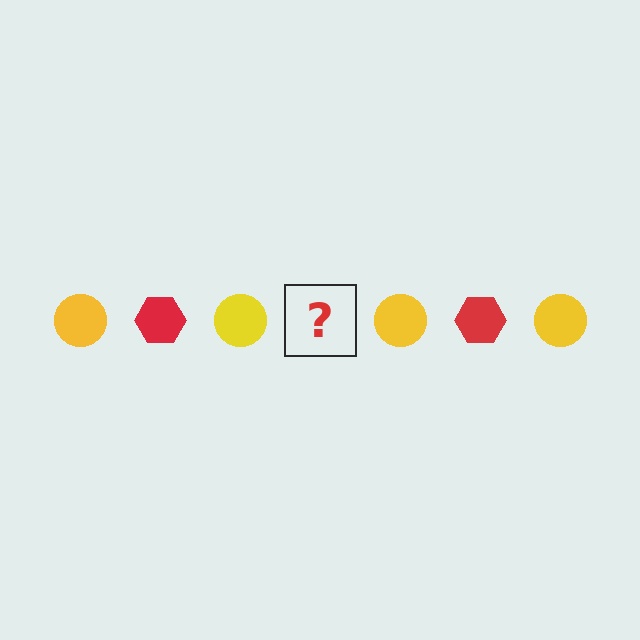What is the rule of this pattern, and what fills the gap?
The rule is that the pattern alternates between yellow circle and red hexagon. The gap should be filled with a red hexagon.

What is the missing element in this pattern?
The missing element is a red hexagon.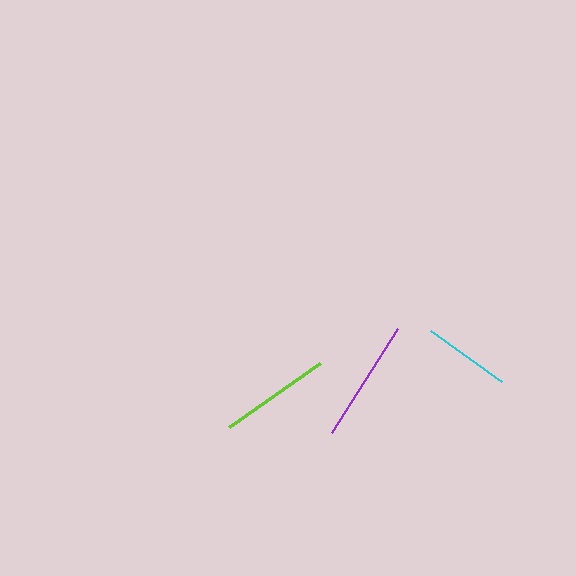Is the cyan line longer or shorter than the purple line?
The purple line is longer than the cyan line.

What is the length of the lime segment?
The lime segment is approximately 112 pixels long.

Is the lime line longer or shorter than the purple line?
The purple line is longer than the lime line.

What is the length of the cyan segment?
The cyan segment is approximately 87 pixels long.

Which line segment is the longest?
The purple line is the longest at approximately 123 pixels.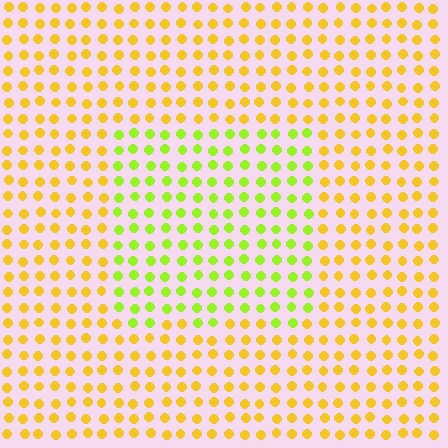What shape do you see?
I see a rectangle.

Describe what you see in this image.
The image is filled with small yellow elements in a uniform arrangement. A rectangle-shaped region is visible where the elements are tinted to a slightly different hue, forming a subtle color boundary.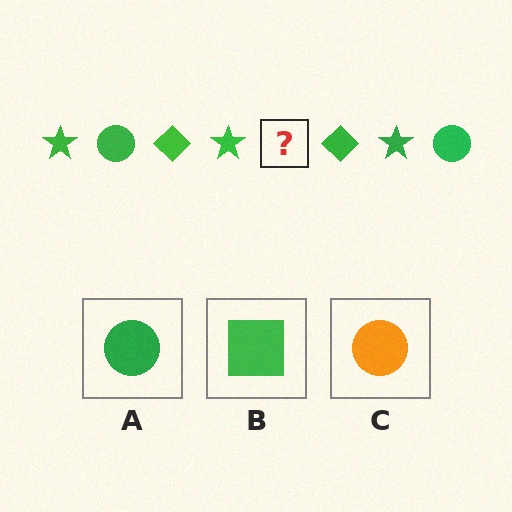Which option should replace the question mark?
Option A.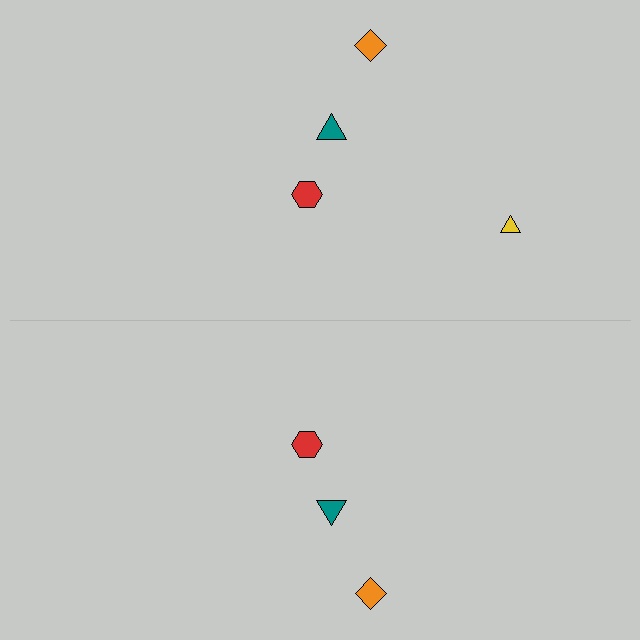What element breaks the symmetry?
A yellow triangle is missing from the bottom side.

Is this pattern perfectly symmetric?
No, the pattern is not perfectly symmetric. A yellow triangle is missing from the bottom side.